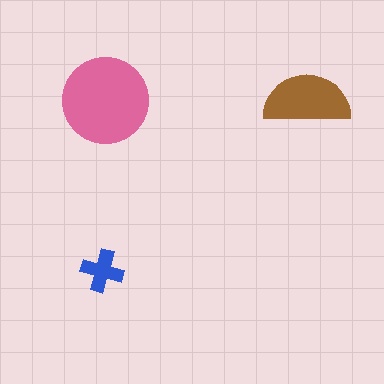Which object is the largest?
The pink circle.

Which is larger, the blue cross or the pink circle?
The pink circle.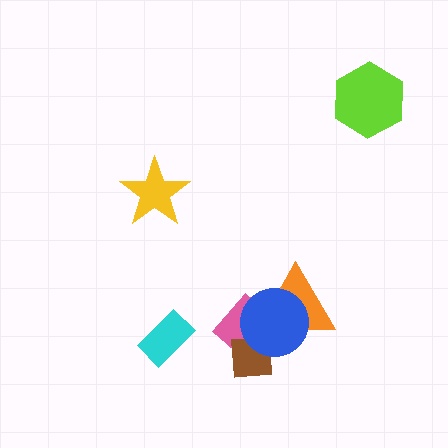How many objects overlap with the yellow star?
0 objects overlap with the yellow star.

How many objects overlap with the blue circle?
3 objects overlap with the blue circle.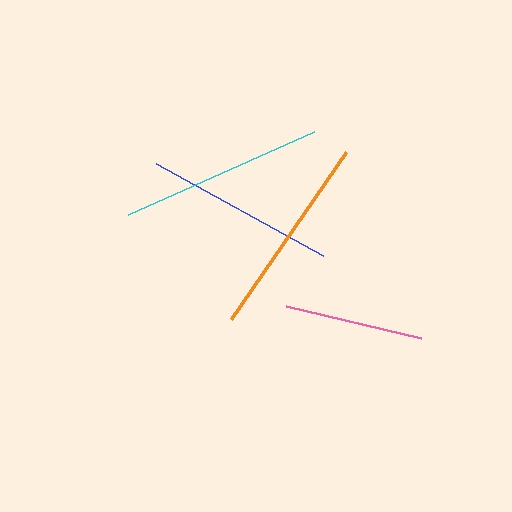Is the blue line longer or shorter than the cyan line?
The cyan line is longer than the blue line.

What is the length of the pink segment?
The pink segment is approximately 139 pixels long.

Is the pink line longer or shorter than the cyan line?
The cyan line is longer than the pink line.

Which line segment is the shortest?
The pink line is the shortest at approximately 139 pixels.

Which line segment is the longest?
The cyan line is the longest at approximately 204 pixels.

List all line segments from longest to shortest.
From longest to shortest: cyan, orange, blue, pink.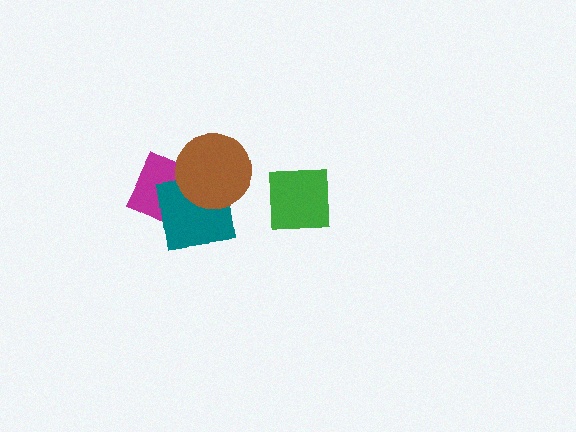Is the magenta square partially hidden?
Yes, it is partially covered by another shape.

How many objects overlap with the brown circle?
2 objects overlap with the brown circle.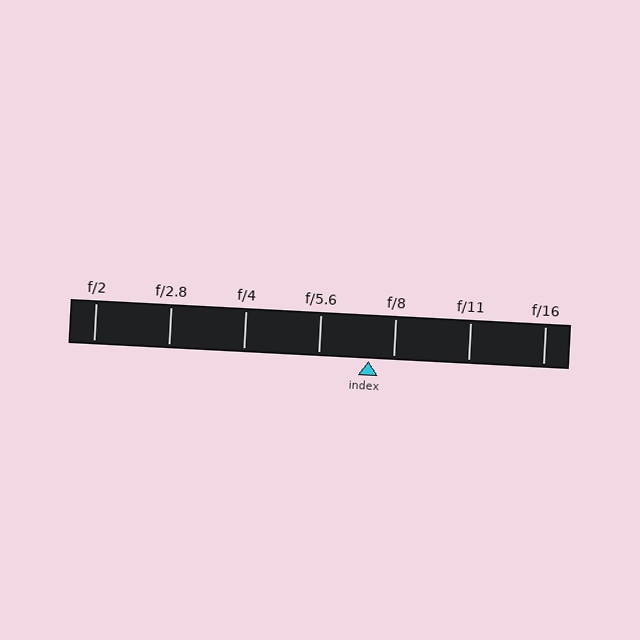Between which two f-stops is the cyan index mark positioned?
The index mark is between f/5.6 and f/8.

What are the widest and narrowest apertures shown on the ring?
The widest aperture shown is f/2 and the narrowest is f/16.